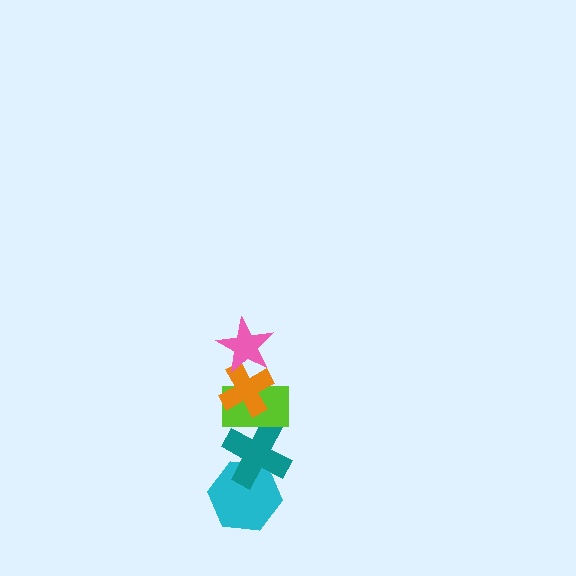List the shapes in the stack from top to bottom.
From top to bottom: the pink star, the orange cross, the lime rectangle, the teal cross, the cyan hexagon.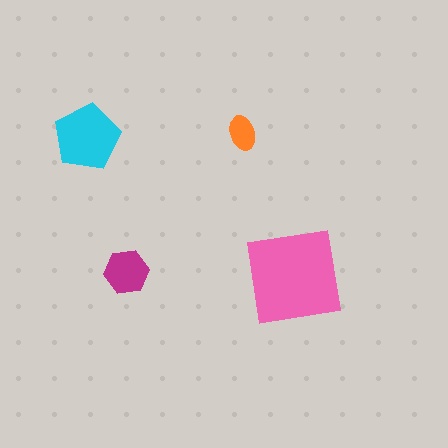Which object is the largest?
The pink square.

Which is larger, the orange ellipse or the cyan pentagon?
The cyan pentagon.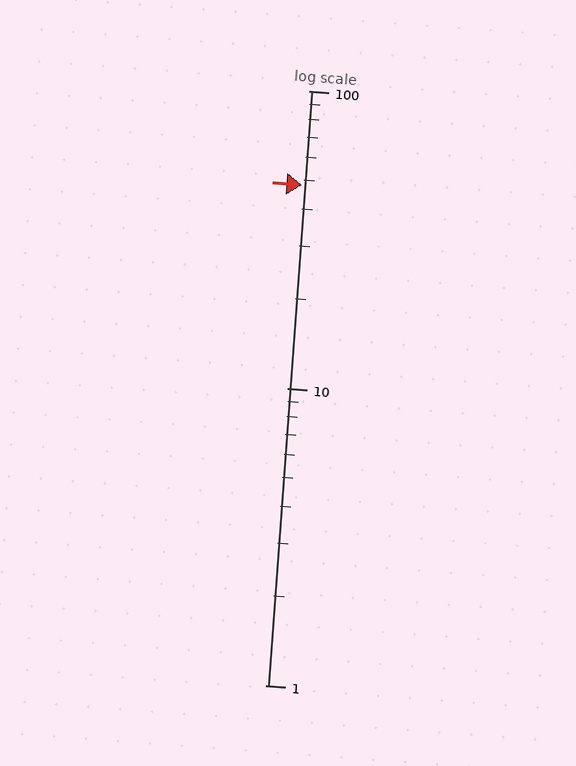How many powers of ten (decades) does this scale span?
The scale spans 2 decades, from 1 to 100.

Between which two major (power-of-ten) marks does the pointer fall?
The pointer is between 10 and 100.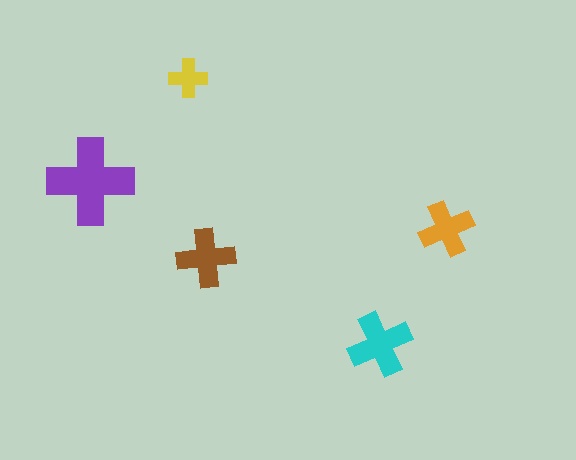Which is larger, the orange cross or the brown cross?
The brown one.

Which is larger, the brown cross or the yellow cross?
The brown one.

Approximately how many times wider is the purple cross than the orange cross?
About 1.5 times wider.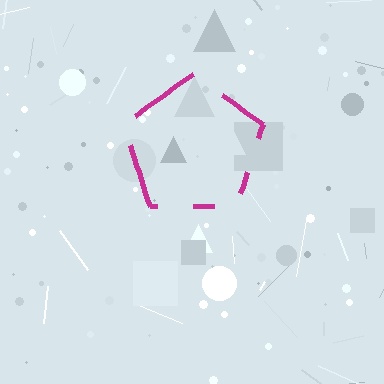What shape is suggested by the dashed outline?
The dashed outline suggests a pentagon.